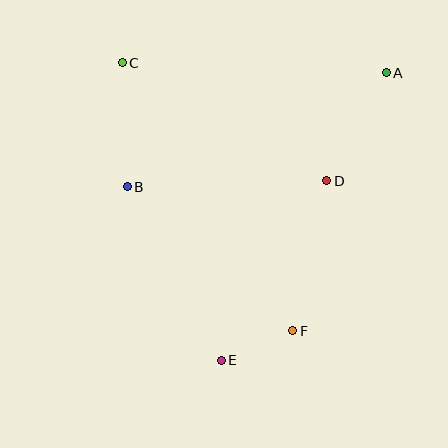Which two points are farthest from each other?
Points A and E are farthest from each other.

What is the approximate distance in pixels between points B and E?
The distance between B and E is approximately 197 pixels.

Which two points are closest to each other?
Points E and F are closest to each other.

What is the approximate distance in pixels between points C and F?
The distance between C and F is approximately 318 pixels.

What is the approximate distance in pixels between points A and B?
The distance between A and B is approximately 283 pixels.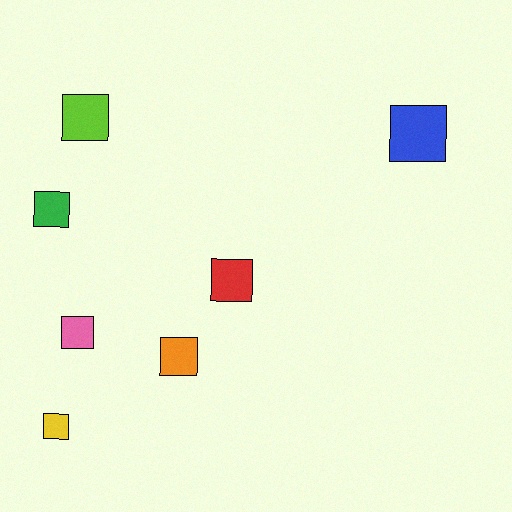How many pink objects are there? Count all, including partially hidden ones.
There is 1 pink object.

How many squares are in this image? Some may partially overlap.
There are 7 squares.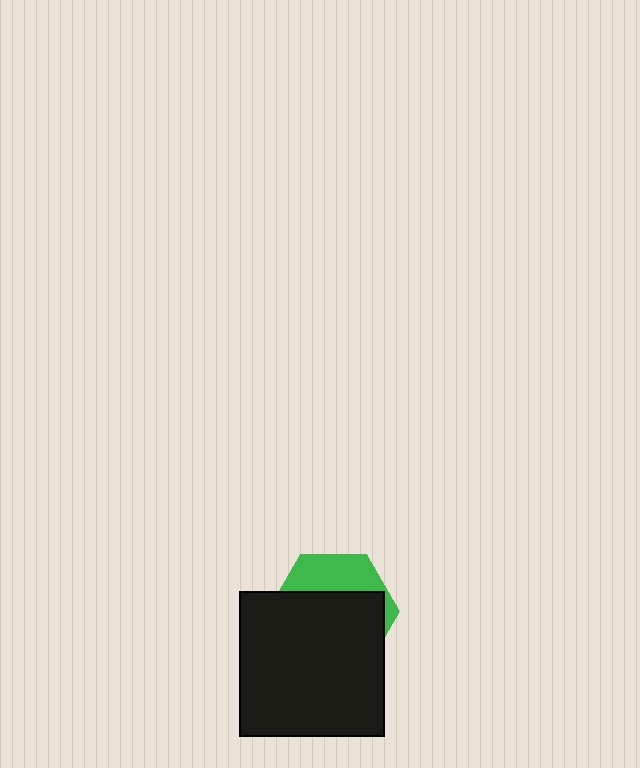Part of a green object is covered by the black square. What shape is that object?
It is a hexagon.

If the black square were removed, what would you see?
You would see the complete green hexagon.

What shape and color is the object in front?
The object in front is a black square.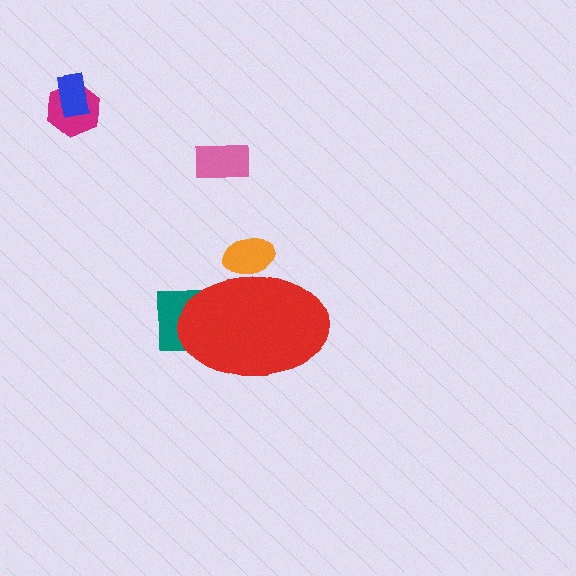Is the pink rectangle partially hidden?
No, the pink rectangle is fully visible.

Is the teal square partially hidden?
Yes, the teal square is partially hidden behind the red ellipse.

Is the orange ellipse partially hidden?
Yes, the orange ellipse is partially hidden behind the red ellipse.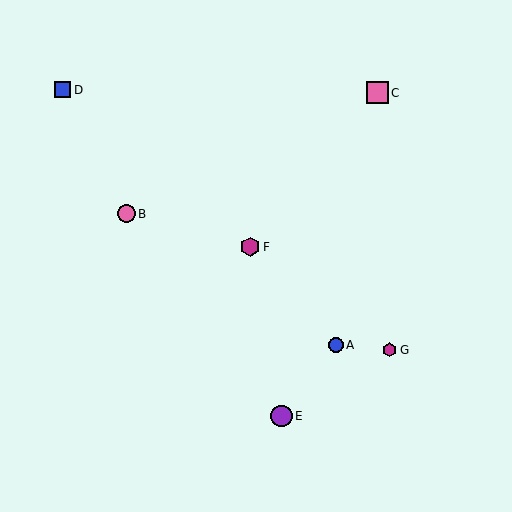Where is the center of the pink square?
The center of the pink square is at (377, 93).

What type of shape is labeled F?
Shape F is a magenta hexagon.